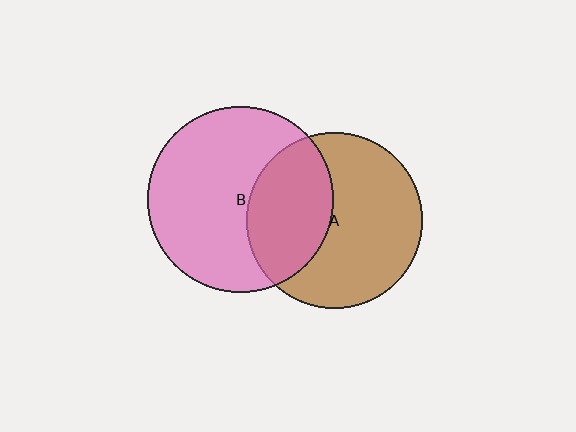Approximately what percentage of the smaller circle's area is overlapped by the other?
Approximately 40%.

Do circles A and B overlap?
Yes.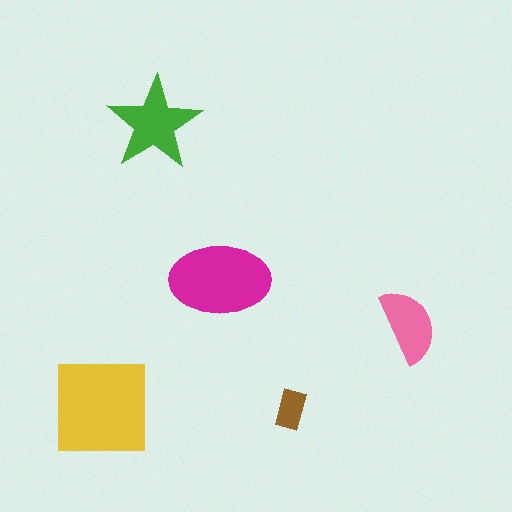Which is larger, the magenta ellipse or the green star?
The magenta ellipse.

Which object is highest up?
The green star is topmost.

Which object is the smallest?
The brown rectangle.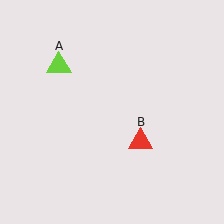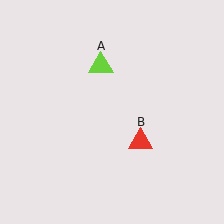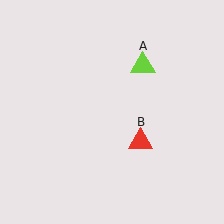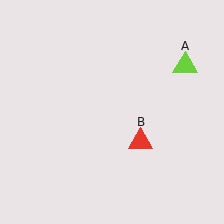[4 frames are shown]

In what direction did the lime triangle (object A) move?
The lime triangle (object A) moved right.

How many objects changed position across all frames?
1 object changed position: lime triangle (object A).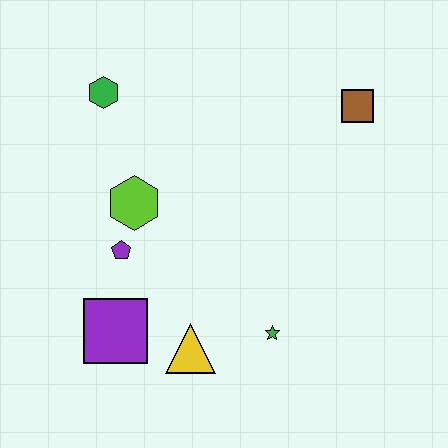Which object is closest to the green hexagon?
The lime hexagon is closest to the green hexagon.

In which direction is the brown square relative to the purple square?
The brown square is to the right of the purple square.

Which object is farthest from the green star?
The green hexagon is farthest from the green star.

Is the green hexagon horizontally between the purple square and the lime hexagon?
No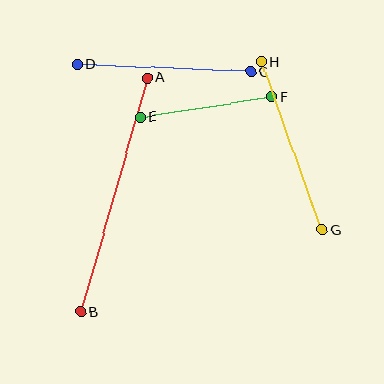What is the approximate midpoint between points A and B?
The midpoint is at approximately (114, 195) pixels.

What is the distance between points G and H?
The distance is approximately 179 pixels.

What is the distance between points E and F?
The distance is approximately 133 pixels.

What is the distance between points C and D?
The distance is approximately 173 pixels.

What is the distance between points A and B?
The distance is approximately 244 pixels.